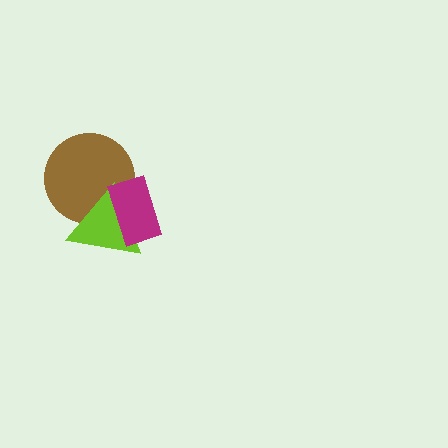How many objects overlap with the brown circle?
2 objects overlap with the brown circle.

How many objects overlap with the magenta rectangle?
2 objects overlap with the magenta rectangle.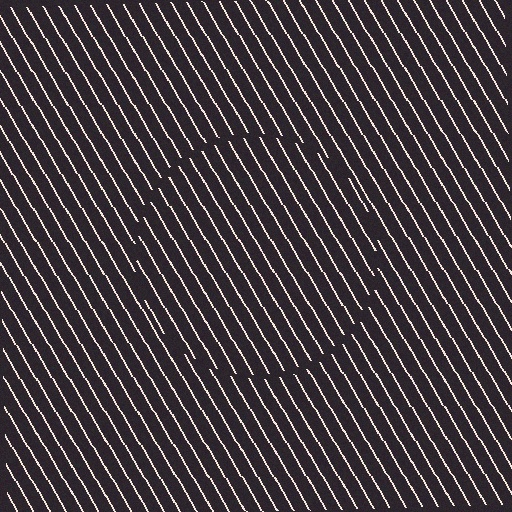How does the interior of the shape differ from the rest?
The interior of the shape contains the same grating, shifted by half a period — the contour is defined by the phase discontinuity where line-ends from the inner and outer gratings abut.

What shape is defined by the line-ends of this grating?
An illusory circle. The interior of the shape contains the same grating, shifted by half a period — the contour is defined by the phase discontinuity where line-ends from the inner and outer gratings abut.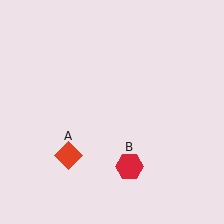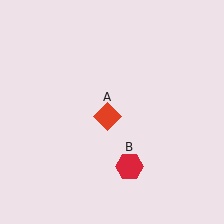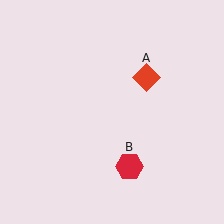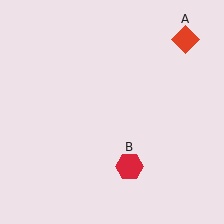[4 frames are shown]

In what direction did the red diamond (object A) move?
The red diamond (object A) moved up and to the right.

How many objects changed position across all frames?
1 object changed position: red diamond (object A).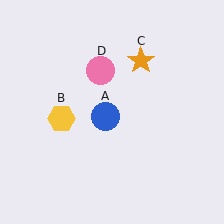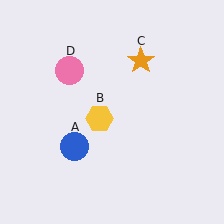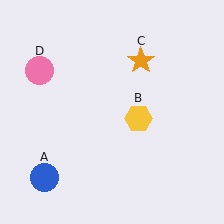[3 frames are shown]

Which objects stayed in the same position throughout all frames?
Orange star (object C) remained stationary.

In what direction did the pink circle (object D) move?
The pink circle (object D) moved left.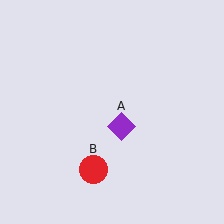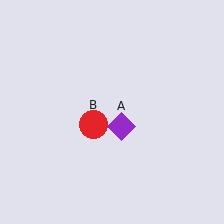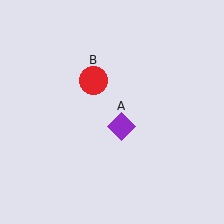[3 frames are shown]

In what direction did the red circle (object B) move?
The red circle (object B) moved up.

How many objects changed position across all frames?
1 object changed position: red circle (object B).